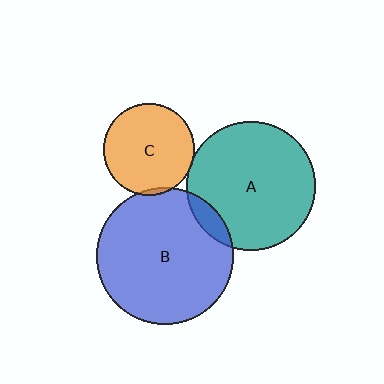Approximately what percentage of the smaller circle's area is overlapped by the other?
Approximately 5%.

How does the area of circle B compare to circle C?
Approximately 2.2 times.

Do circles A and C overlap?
Yes.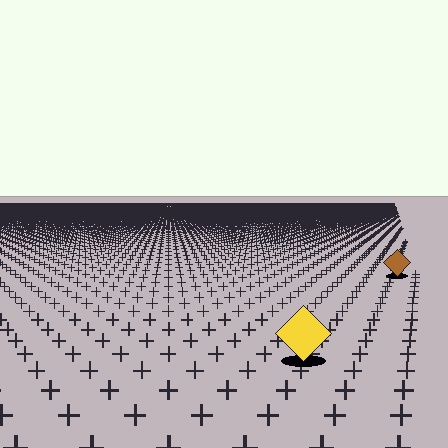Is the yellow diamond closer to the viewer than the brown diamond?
Yes. The yellow diamond is closer — you can tell from the texture gradient: the ground texture is coarser near it.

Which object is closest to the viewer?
The yellow diamond is closest. The texture marks near it are larger and more spread out.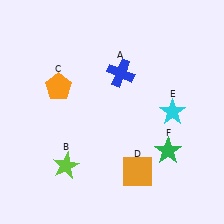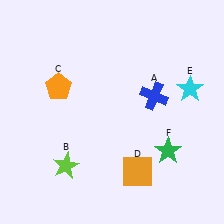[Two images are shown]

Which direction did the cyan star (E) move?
The cyan star (E) moved up.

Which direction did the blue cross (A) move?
The blue cross (A) moved right.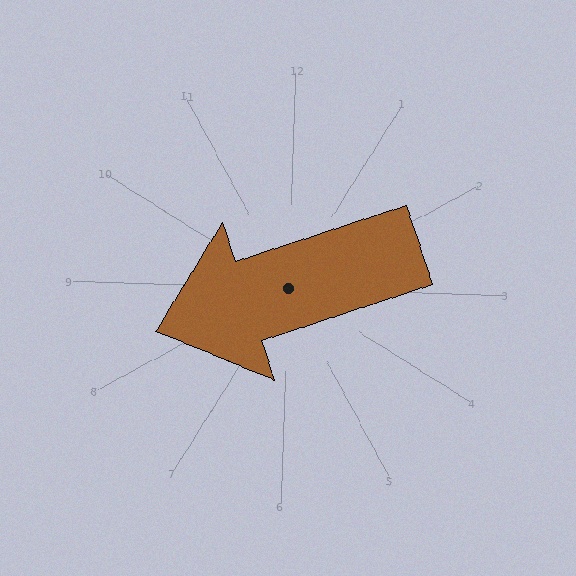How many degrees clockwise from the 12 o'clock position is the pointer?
Approximately 250 degrees.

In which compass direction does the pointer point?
West.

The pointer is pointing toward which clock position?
Roughly 8 o'clock.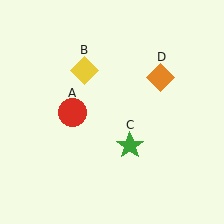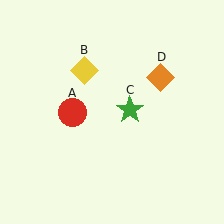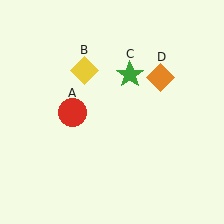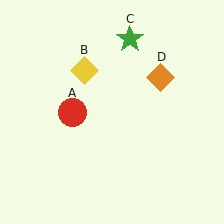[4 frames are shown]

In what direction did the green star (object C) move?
The green star (object C) moved up.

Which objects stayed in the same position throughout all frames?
Red circle (object A) and yellow diamond (object B) and orange diamond (object D) remained stationary.